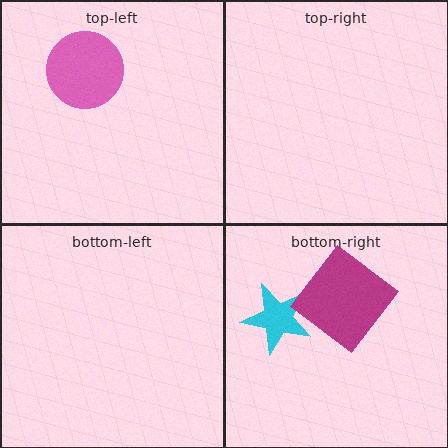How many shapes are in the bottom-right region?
2.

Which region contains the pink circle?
The top-left region.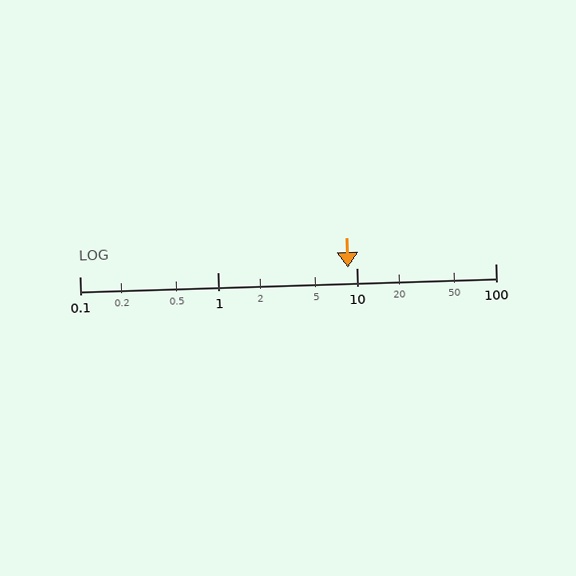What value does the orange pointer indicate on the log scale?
The pointer indicates approximately 8.6.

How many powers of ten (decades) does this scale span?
The scale spans 3 decades, from 0.1 to 100.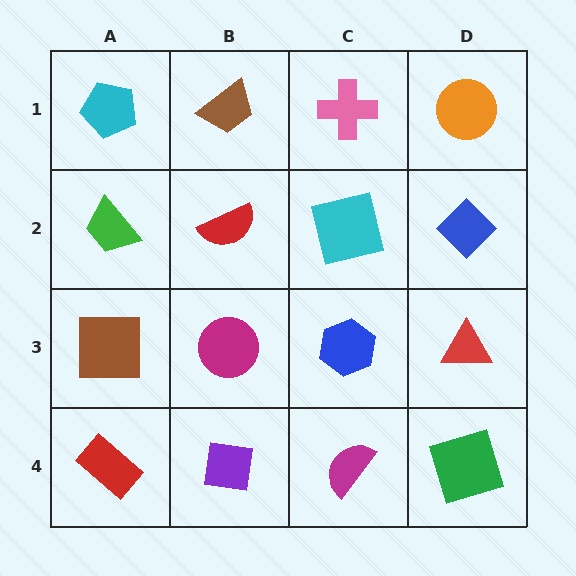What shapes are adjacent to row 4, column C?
A blue hexagon (row 3, column C), a purple square (row 4, column B), a green square (row 4, column D).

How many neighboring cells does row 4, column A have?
2.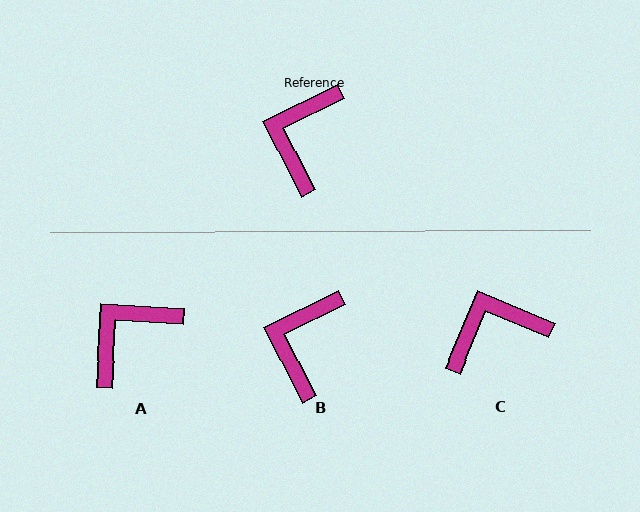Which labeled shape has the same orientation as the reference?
B.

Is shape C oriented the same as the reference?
No, it is off by about 49 degrees.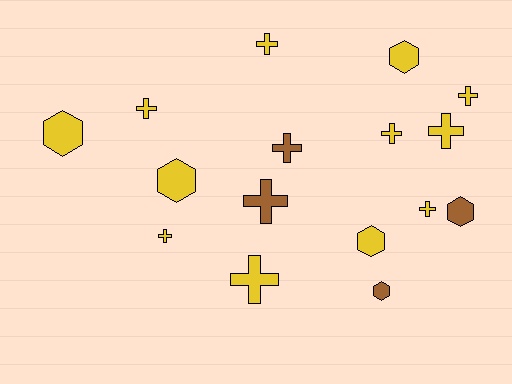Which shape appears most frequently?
Cross, with 10 objects.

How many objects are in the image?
There are 16 objects.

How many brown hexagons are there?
There are 2 brown hexagons.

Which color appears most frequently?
Yellow, with 12 objects.